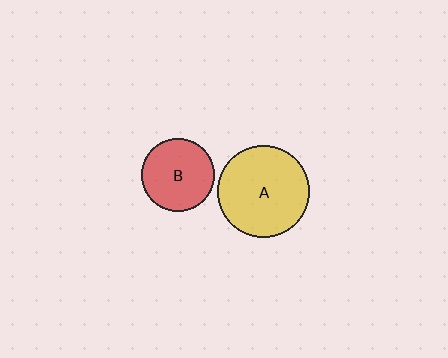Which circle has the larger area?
Circle A (yellow).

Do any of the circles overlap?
No, none of the circles overlap.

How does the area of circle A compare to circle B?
Approximately 1.6 times.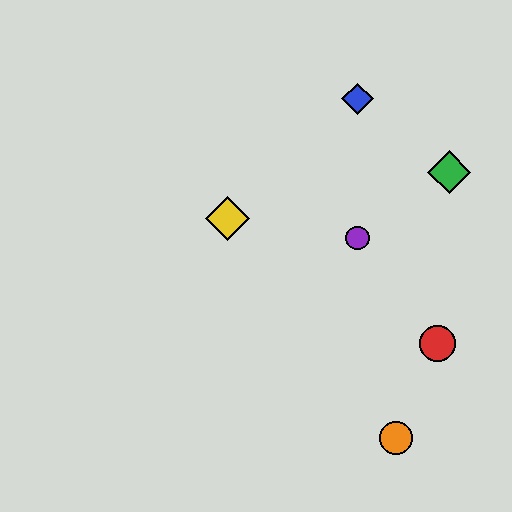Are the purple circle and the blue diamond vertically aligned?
Yes, both are at x≈357.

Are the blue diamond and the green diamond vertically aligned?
No, the blue diamond is at x≈357 and the green diamond is at x≈449.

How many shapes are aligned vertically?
2 shapes (the blue diamond, the purple circle) are aligned vertically.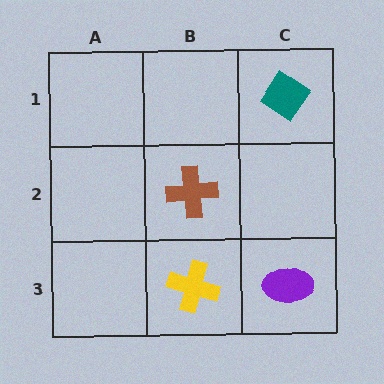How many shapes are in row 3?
2 shapes.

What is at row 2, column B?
A brown cross.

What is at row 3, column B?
A yellow cross.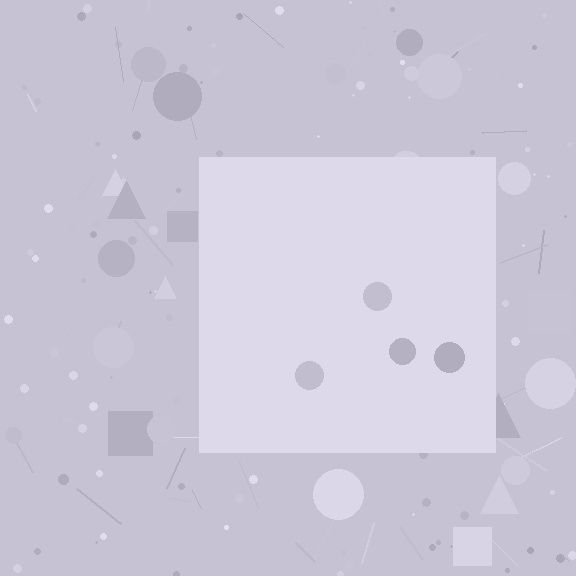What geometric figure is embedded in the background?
A square is embedded in the background.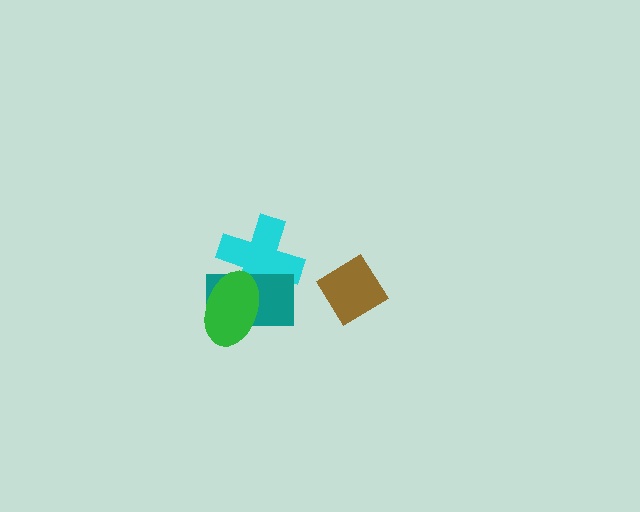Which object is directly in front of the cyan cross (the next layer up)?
The teal rectangle is directly in front of the cyan cross.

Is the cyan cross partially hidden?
Yes, it is partially covered by another shape.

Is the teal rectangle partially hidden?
Yes, it is partially covered by another shape.